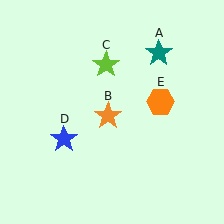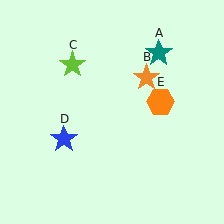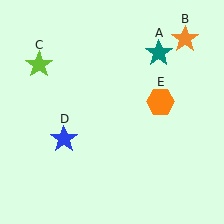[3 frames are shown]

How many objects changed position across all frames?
2 objects changed position: orange star (object B), lime star (object C).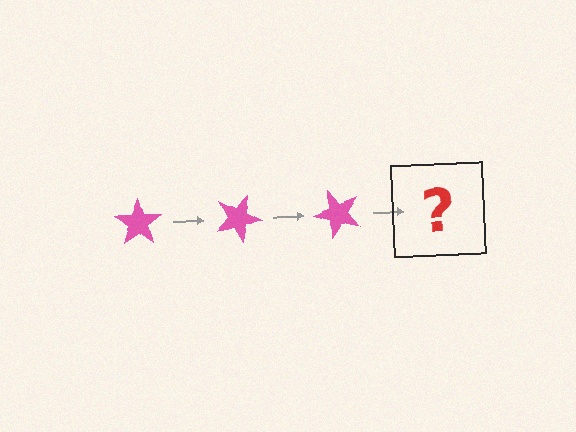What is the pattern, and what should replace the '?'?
The pattern is that the star rotates 25 degrees each step. The '?' should be a pink star rotated 75 degrees.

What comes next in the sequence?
The next element should be a pink star rotated 75 degrees.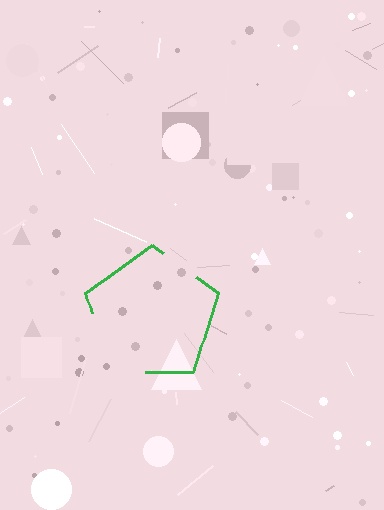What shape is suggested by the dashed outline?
The dashed outline suggests a pentagon.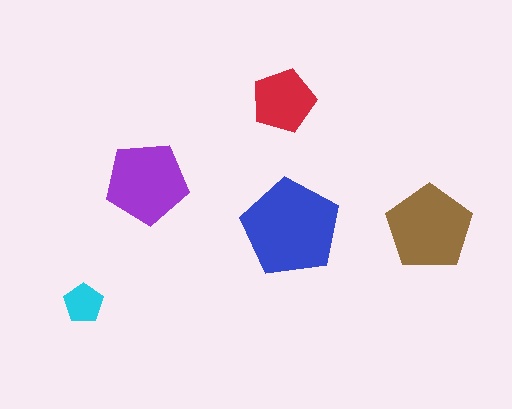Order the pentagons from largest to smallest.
the blue one, the brown one, the purple one, the red one, the cyan one.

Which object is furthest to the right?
The brown pentagon is rightmost.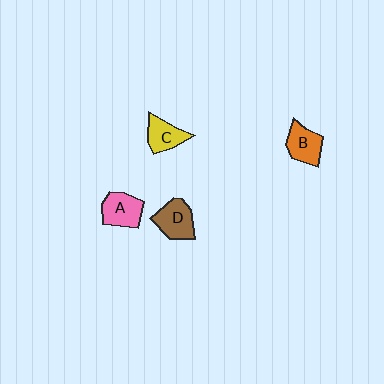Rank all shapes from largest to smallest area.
From largest to smallest: D (brown), A (pink), B (orange), C (yellow).